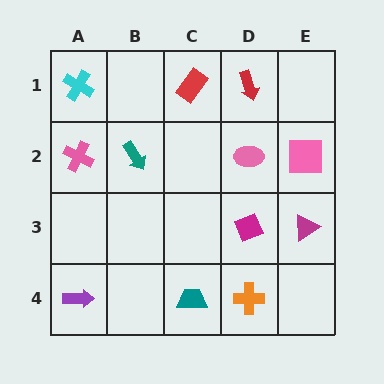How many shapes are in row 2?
4 shapes.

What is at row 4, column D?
An orange cross.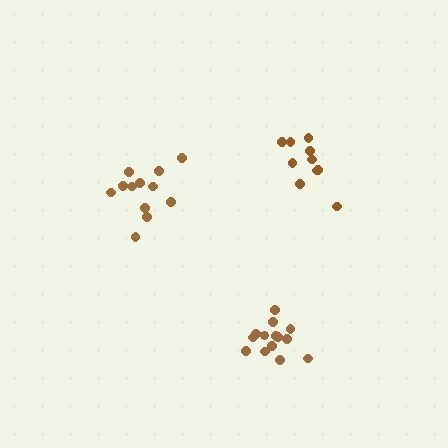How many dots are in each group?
Group 1: 10 dots, Group 2: 14 dots, Group 3: 12 dots (36 total).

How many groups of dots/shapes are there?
There are 3 groups.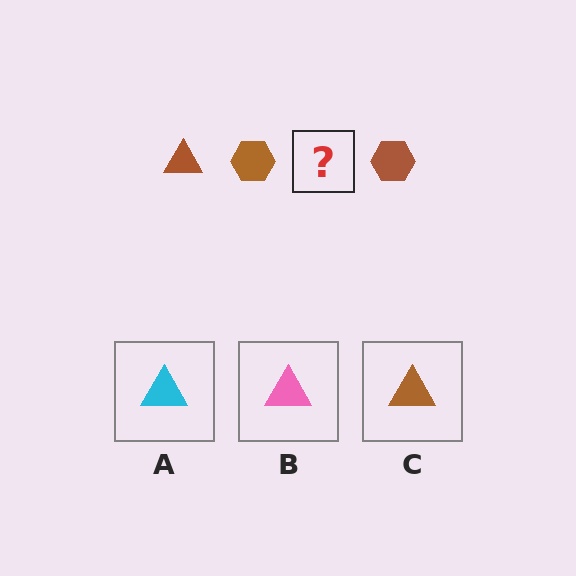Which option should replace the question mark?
Option C.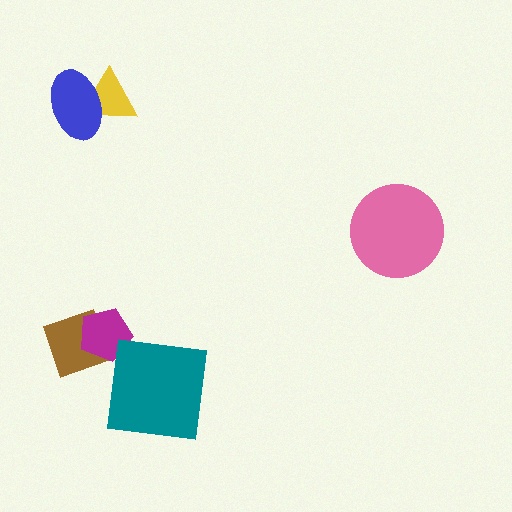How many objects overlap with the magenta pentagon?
1 object overlaps with the magenta pentagon.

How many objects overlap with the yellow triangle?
1 object overlaps with the yellow triangle.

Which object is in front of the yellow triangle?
The blue ellipse is in front of the yellow triangle.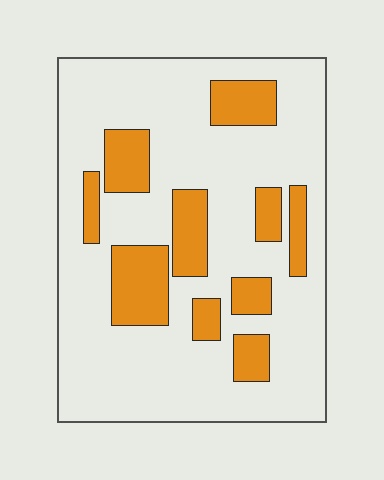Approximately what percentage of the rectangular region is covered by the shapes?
Approximately 25%.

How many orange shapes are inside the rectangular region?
10.